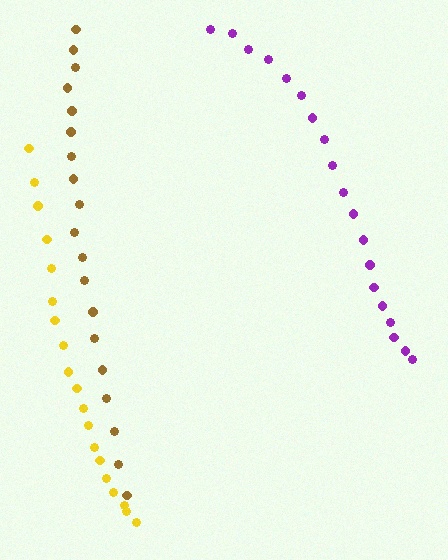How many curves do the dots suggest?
There are 3 distinct paths.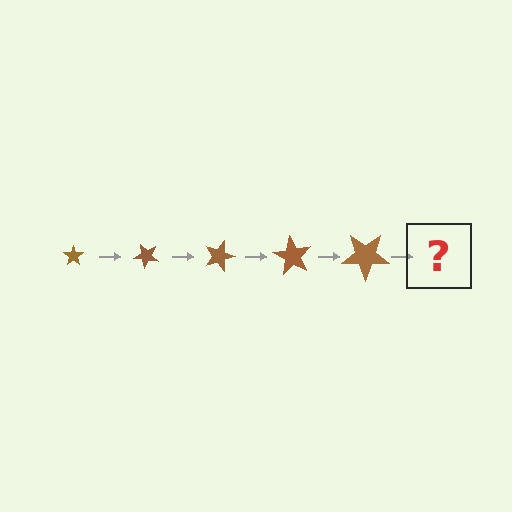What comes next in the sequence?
The next element should be a star, larger than the previous one and rotated 225 degrees from the start.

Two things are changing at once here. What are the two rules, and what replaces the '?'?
The two rules are that the star grows larger each step and it rotates 45 degrees each step. The '?' should be a star, larger than the previous one and rotated 225 degrees from the start.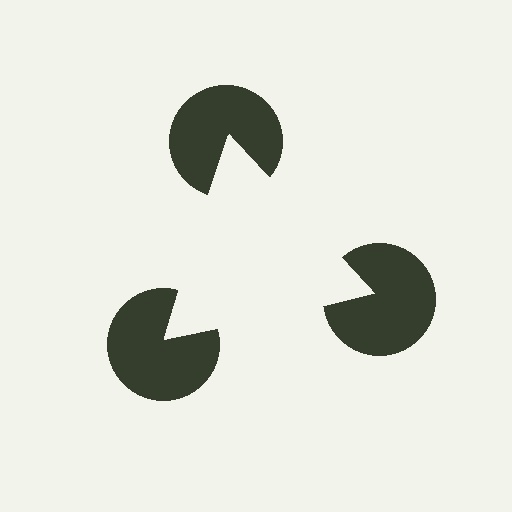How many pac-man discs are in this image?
There are 3 — one at each vertex of the illusory triangle.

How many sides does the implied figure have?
3 sides.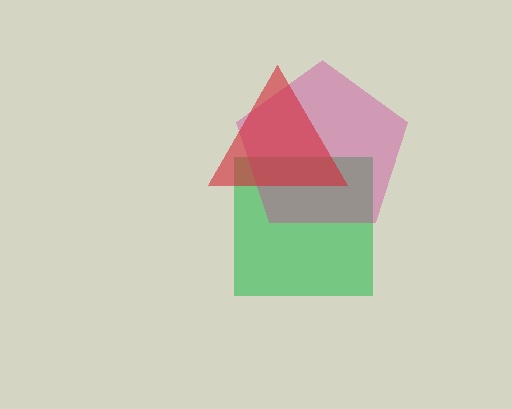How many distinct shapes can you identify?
There are 3 distinct shapes: a green square, a magenta pentagon, a red triangle.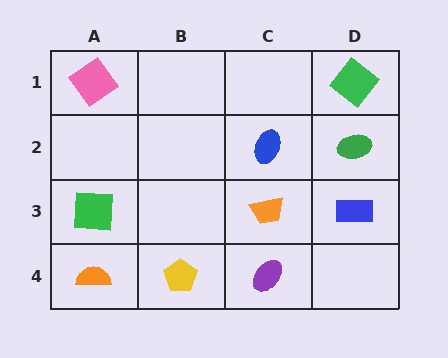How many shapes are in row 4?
3 shapes.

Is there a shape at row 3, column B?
No, that cell is empty.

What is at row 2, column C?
A blue ellipse.